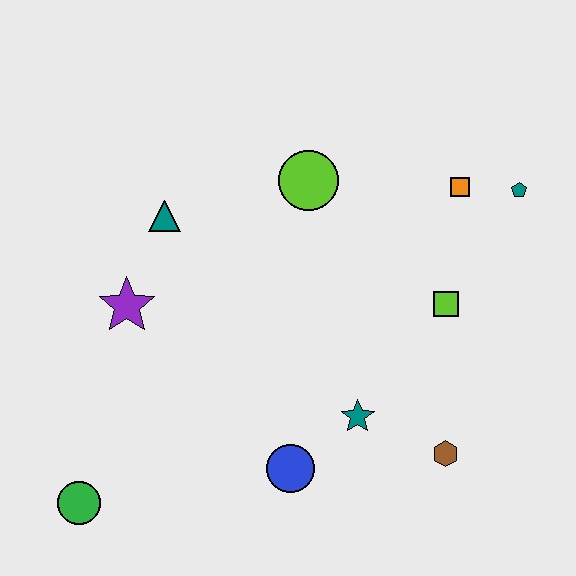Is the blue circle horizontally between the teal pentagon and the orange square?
No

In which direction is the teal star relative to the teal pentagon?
The teal star is below the teal pentagon.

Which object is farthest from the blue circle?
The teal pentagon is farthest from the blue circle.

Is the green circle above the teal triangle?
No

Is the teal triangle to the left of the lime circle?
Yes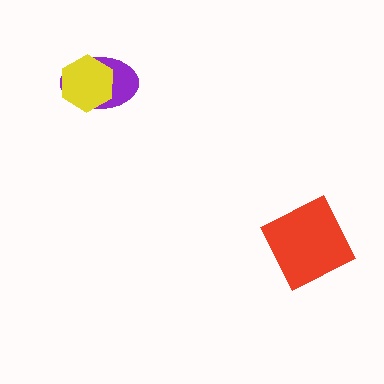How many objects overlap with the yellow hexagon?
1 object overlaps with the yellow hexagon.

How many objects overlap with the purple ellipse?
1 object overlaps with the purple ellipse.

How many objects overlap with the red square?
0 objects overlap with the red square.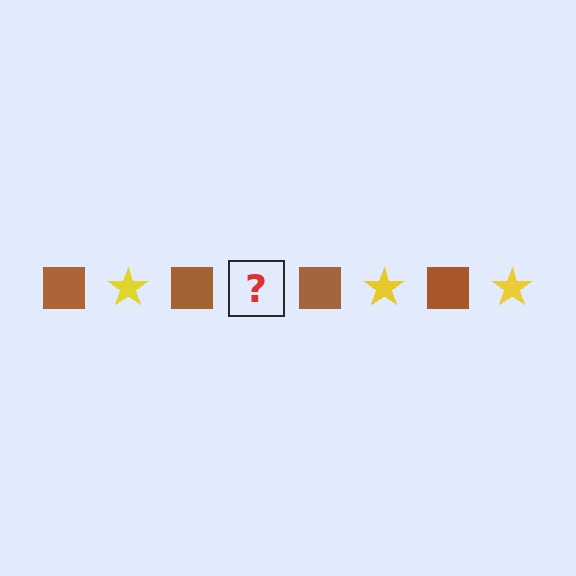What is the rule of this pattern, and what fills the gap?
The rule is that the pattern alternates between brown square and yellow star. The gap should be filled with a yellow star.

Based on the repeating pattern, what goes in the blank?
The blank should be a yellow star.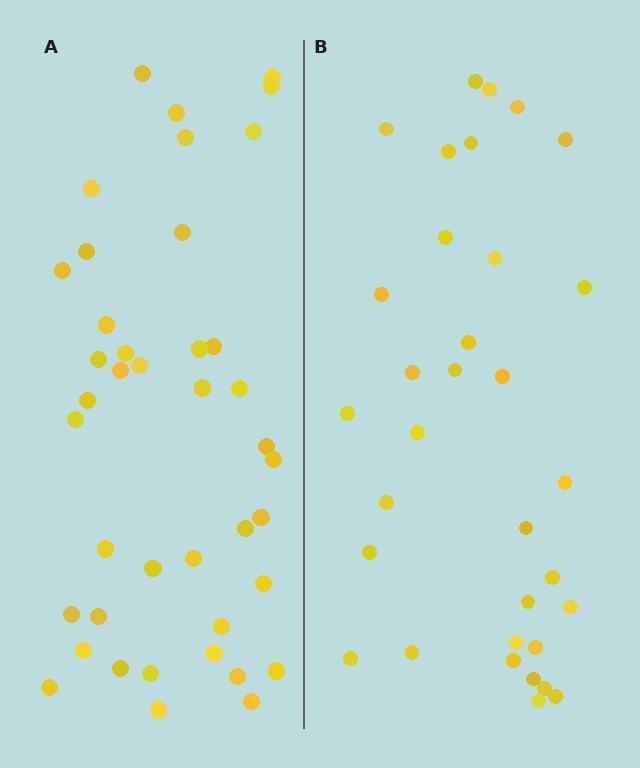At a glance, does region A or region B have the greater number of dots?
Region A (the left region) has more dots.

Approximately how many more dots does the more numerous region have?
Region A has roughly 8 or so more dots than region B.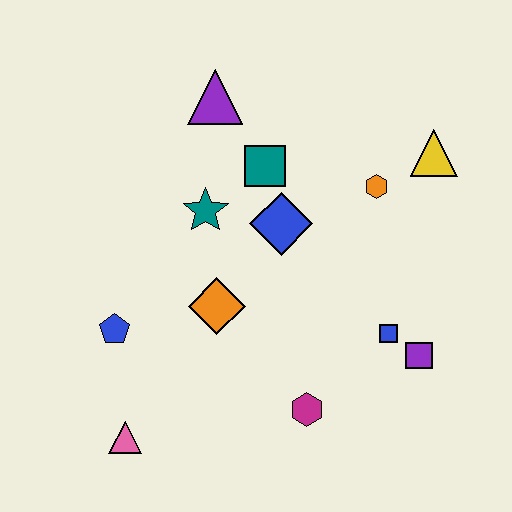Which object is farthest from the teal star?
The purple square is farthest from the teal star.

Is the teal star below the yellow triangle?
Yes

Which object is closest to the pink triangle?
The blue pentagon is closest to the pink triangle.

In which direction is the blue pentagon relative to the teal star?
The blue pentagon is below the teal star.